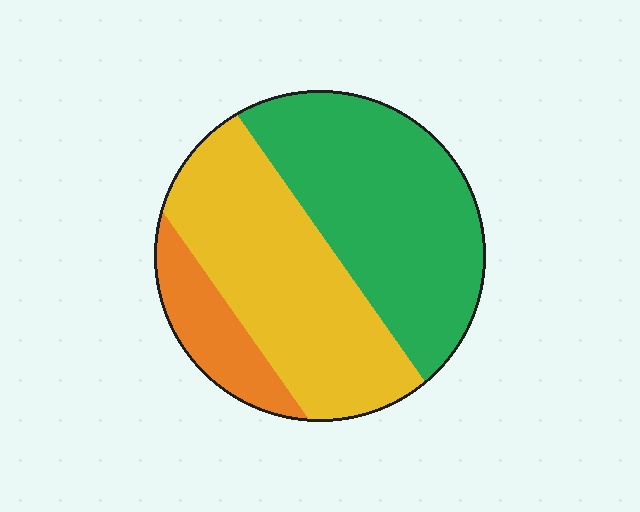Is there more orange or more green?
Green.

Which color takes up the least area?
Orange, at roughly 15%.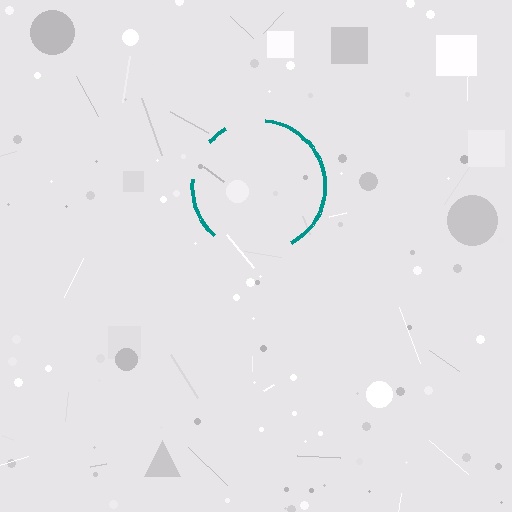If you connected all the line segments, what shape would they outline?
They would outline a circle.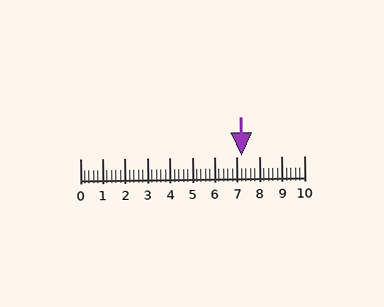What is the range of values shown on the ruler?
The ruler shows values from 0 to 10.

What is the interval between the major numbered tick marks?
The major tick marks are spaced 1 units apart.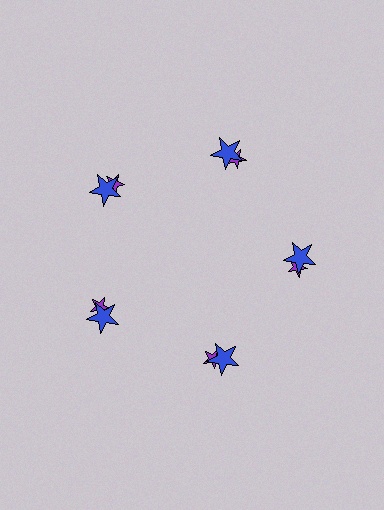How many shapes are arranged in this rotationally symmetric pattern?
There are 10 shapes, arranged in 5 groups of 2.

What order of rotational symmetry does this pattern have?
This pattern has 5-fold rotational symmetry.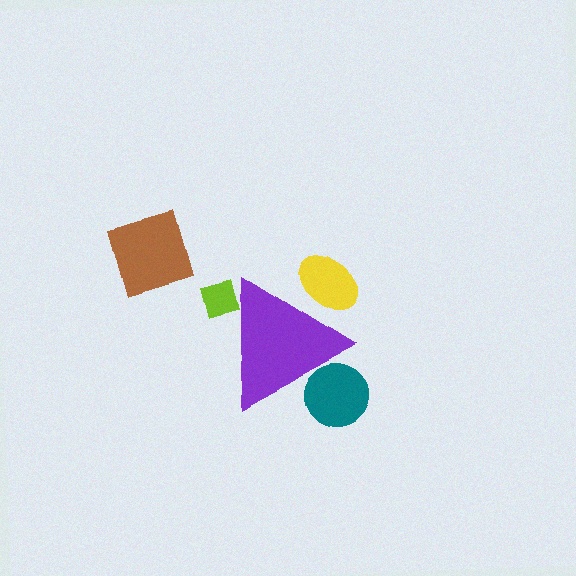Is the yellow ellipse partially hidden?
Yes, the yellow ellipse is partially hidden behind the purple triangle.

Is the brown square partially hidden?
No, the brown square is fully visible.